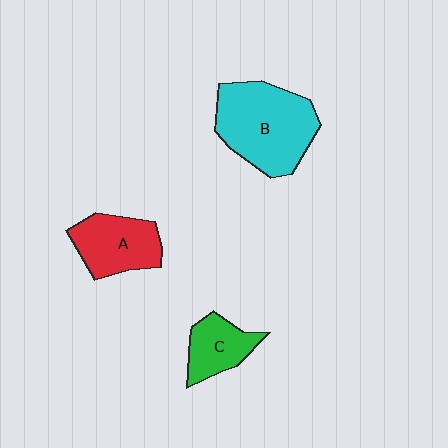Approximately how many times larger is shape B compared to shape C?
Approximately 2.2 times.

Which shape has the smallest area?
Shape C (green).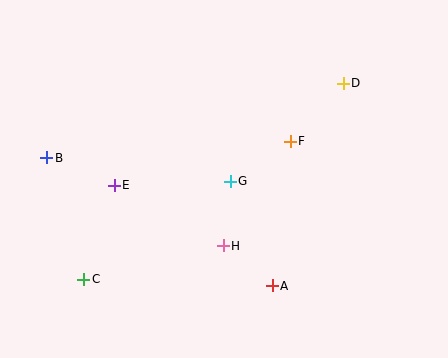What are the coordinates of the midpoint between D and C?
The midpoint between D and C is at (213, 181).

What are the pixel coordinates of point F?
Point F is at (290, 141).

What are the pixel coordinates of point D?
Point D is at (343, 83).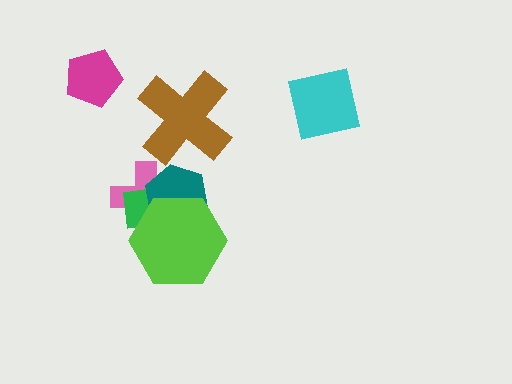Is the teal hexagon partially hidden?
Yes, it is partially covered by another shape.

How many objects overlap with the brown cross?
0 objects overlap with the brown cross.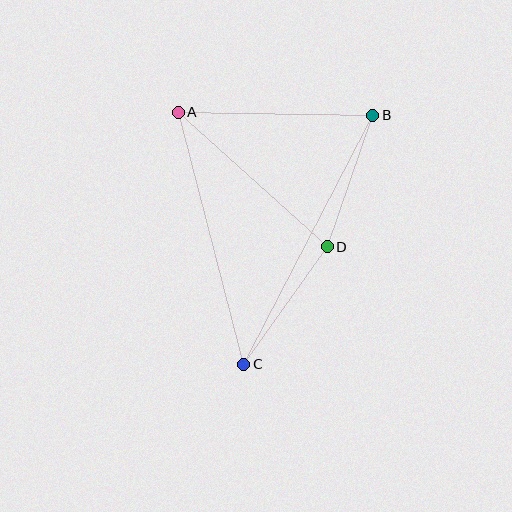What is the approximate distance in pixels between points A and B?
The distance between A and B is approximately 195 pixels.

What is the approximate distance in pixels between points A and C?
The distance between A and C is approximately 260 pixels.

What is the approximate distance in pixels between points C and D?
The distance between C and D is approximately 144 pixels.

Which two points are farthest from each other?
Points B and C are farthest from each other.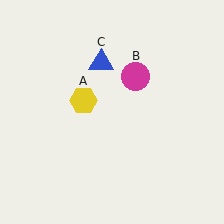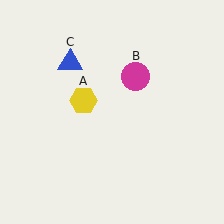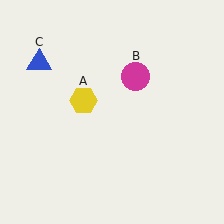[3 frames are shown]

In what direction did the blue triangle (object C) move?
The blue triangle (object C) moved left.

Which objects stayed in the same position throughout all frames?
Yellow hexagon (object A) and magenta circle (object B) remained stationary.